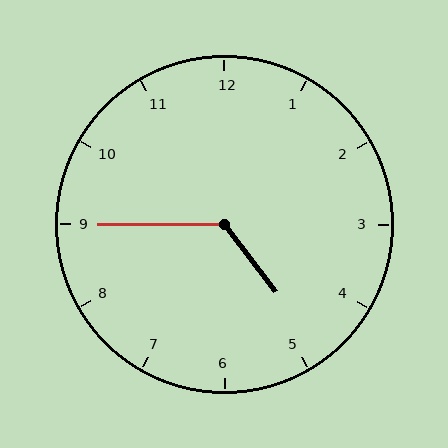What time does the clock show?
4:45.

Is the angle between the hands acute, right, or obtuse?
It is obtuse.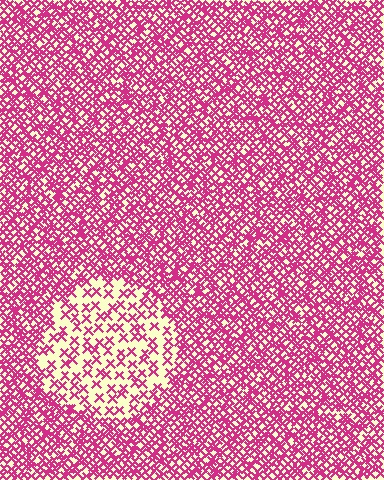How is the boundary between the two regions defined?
The boundary is defined by a change in element density (approximately 2.4x ratio). All elements are the same color, size, and shape.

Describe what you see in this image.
The image contains small magenta elements arranged at two different densities. A circle-shaped region is visible where the elements are less densely packed than the surrounding area.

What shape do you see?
I see a circle.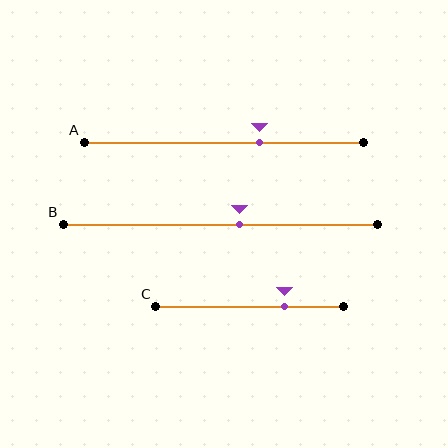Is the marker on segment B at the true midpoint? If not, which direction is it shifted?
No, the marker on segment B is shifted to the right by about 6% of the segment length.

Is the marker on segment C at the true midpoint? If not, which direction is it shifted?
No, the marker on segment C is shifted to the right by about 18% of the segment length.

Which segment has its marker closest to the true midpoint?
Segment B has its marker closest to the true midpoint.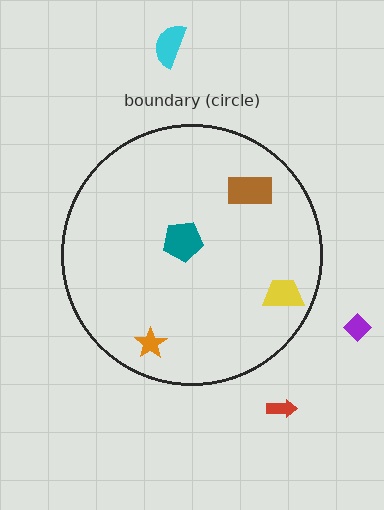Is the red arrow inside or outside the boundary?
Outside.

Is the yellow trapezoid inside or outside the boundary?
Inside.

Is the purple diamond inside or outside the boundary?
Outside.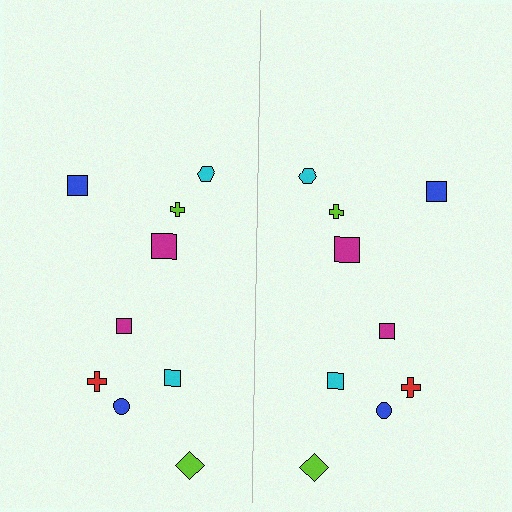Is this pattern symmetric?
Yes, this pattern has bilateral (reflection) symmetry.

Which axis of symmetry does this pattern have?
The pattern has a vertical axis of symmetry running through the center of the image.